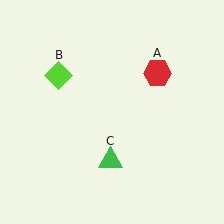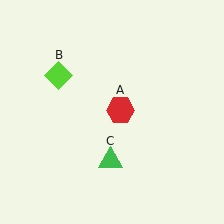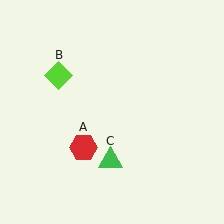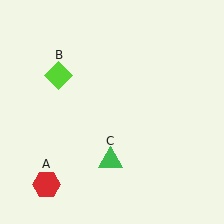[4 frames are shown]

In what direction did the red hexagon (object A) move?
The red hexagon (object A) moved down and to the left.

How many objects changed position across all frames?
1 object changed position: red hexagon (object A).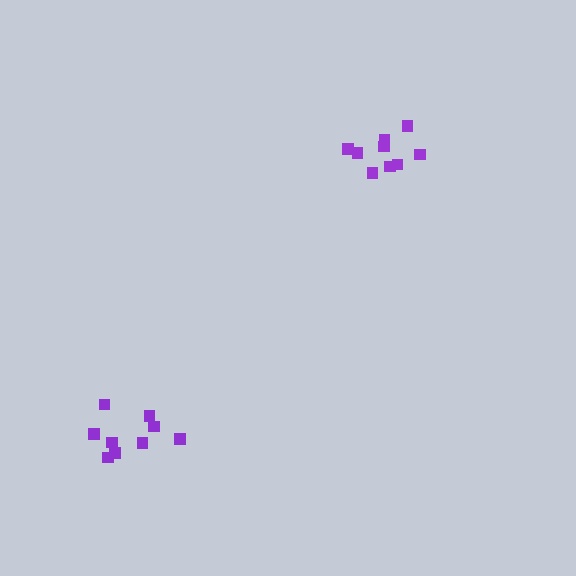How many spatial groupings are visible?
There are 2 spatial groupings.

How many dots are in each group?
Group 1: 10 dots, Group 2: 9 dots (19 total).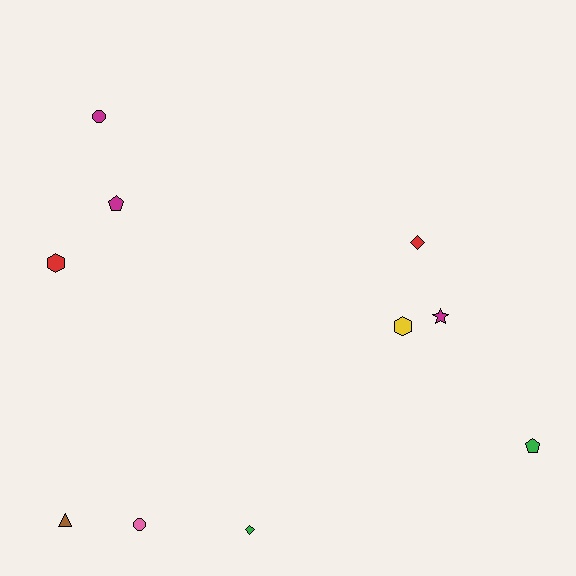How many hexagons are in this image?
There are 2 hexagons.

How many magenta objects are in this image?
There are 3 magenta objects.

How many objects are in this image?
There are 10 objects.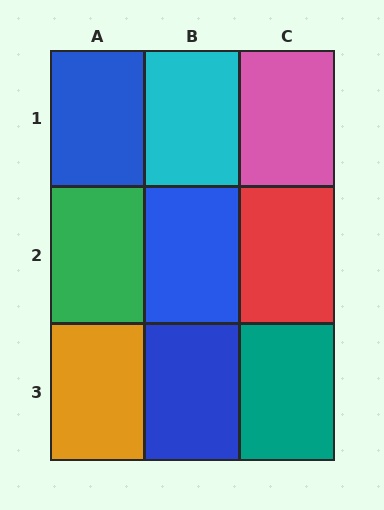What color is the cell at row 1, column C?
Pink.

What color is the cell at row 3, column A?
Orange.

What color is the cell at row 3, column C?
Teal.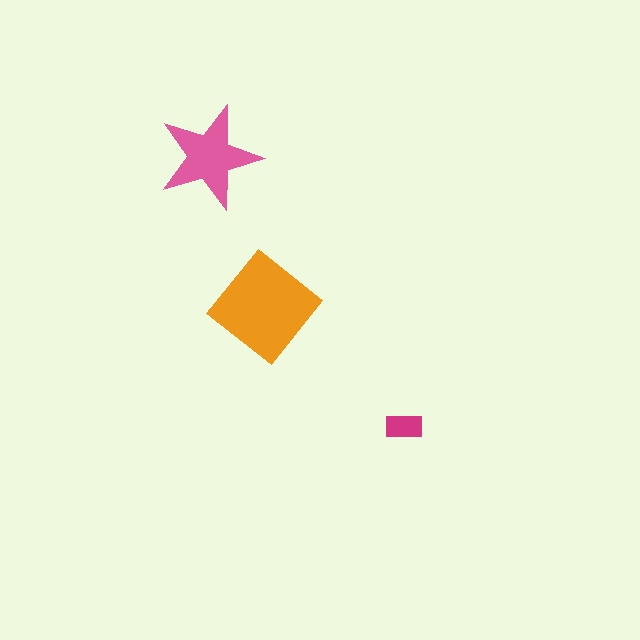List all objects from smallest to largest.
The magenta rectangle, the pink star, the orange diamond.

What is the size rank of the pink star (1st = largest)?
2nd.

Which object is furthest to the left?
The pink star is leftmost.